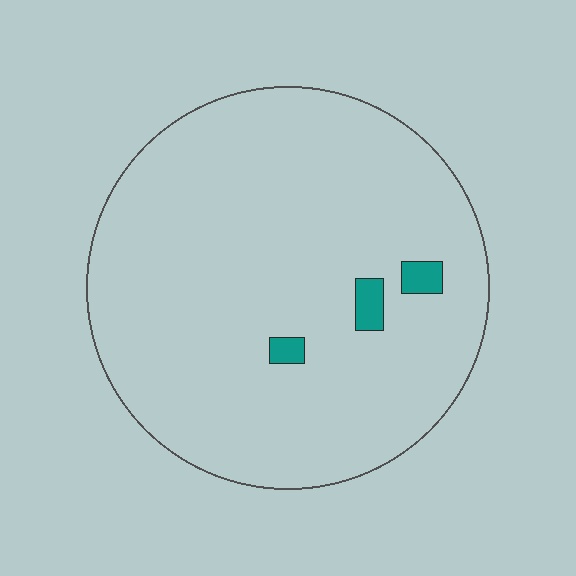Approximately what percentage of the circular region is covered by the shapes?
Approximately 5%.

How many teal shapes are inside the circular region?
3.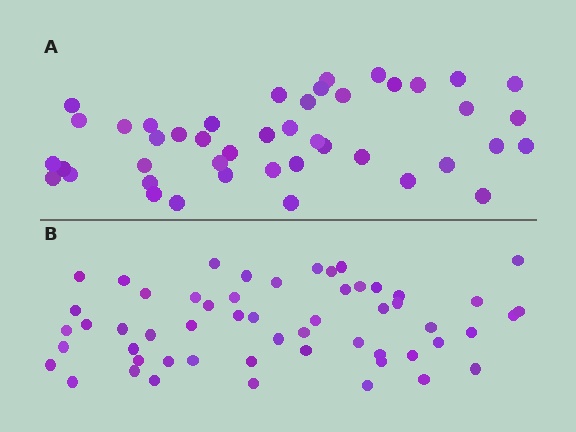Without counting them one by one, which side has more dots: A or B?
Region B (the bottom region) has more dots.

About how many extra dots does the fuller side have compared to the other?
Region B has roughly 12 or so more dots than region A.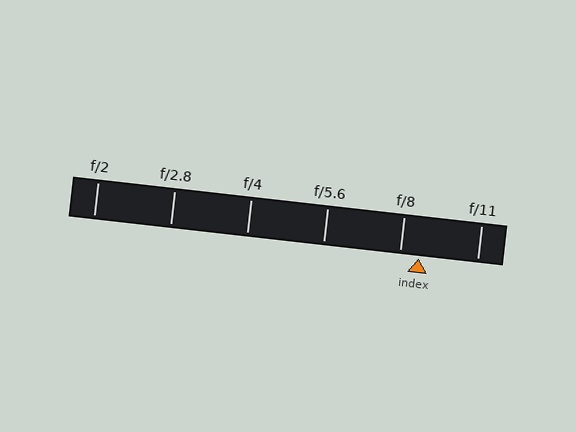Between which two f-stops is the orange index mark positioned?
The index mark is between f/8 and f/11.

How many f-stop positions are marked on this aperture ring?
There are 6 f-stop positions marked.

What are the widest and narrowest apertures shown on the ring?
The widest aperture shown is f/2 and the narrowest is f/11.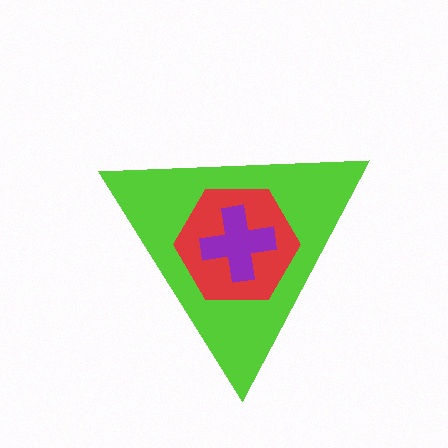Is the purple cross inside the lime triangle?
Yes.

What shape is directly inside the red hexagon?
The purple cross.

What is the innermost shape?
The purple cross.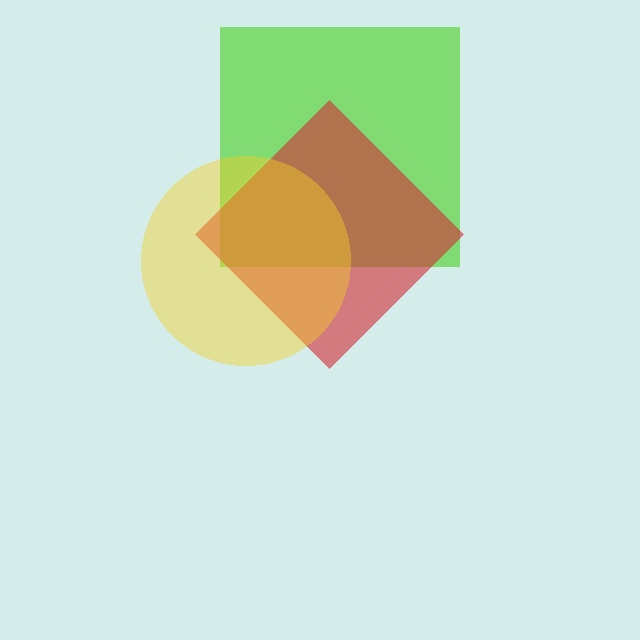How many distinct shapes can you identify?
There are 3 distinct shapes: a lime square, a red diamond, a yellow circle.